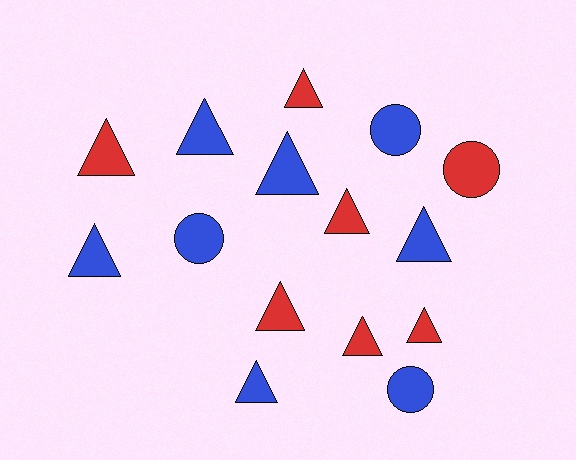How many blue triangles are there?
There are 5 blue triangles.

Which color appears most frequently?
Blue, with 8 objects.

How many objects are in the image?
There are 15 objects.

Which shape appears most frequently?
Triangle, with 11 objects.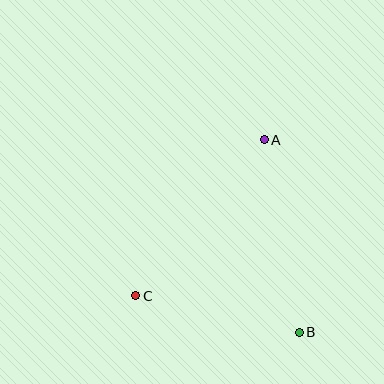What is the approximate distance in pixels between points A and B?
The distance between A and B is approximately 196 pixels.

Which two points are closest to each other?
Points B and C are closest to each other.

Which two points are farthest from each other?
Points A and C are farthest from each other.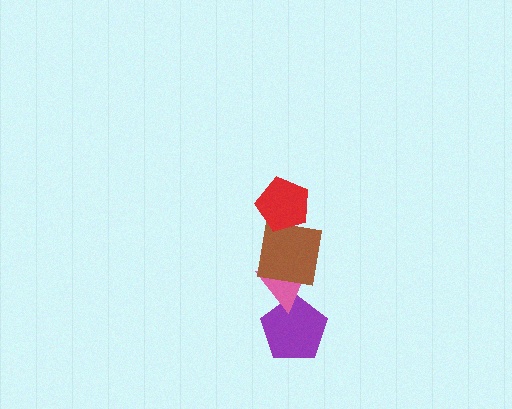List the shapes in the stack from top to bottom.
From top to bottom: the red pentagon, the brown square, the pink triangle, the purple pentagon.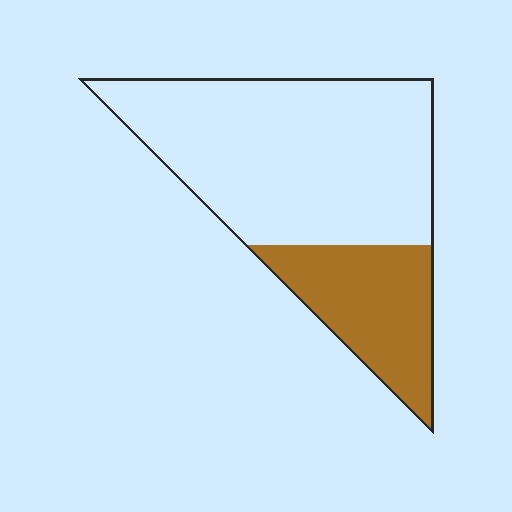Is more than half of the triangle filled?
No.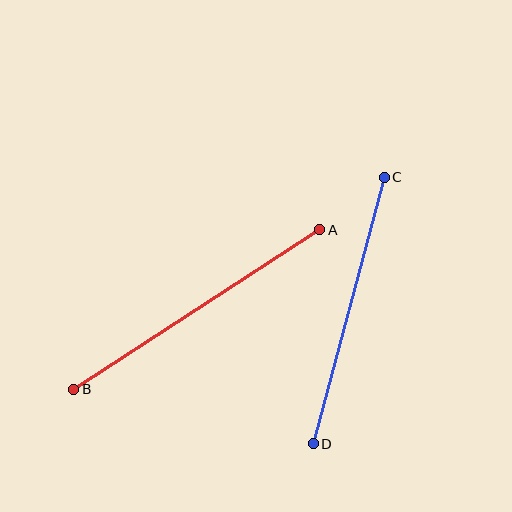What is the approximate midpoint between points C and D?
The midpoint is at approximately (349, 310) pixels.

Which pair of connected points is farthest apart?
Points A and B are farthest apart.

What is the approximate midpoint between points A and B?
The midpoint is at approximately (197, 310) pixels.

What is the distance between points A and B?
The distance is approximately 293 pixels.